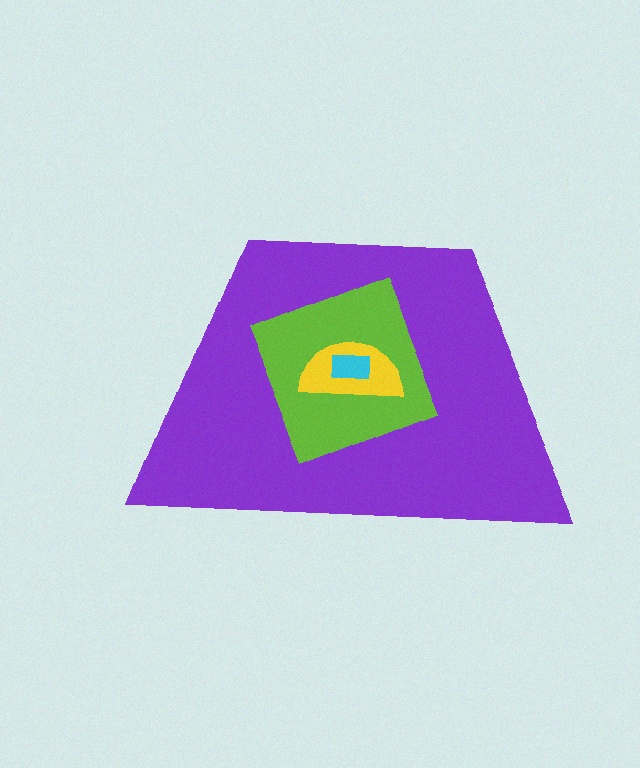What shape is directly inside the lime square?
The yellow semicircle.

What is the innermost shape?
The cyan rectangle.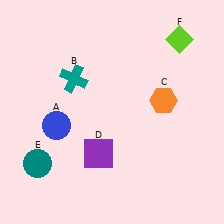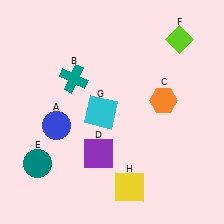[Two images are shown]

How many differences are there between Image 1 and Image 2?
There are 2 differences between the two images.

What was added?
A cyan square (G), a yellow square (H) were added in Image 2.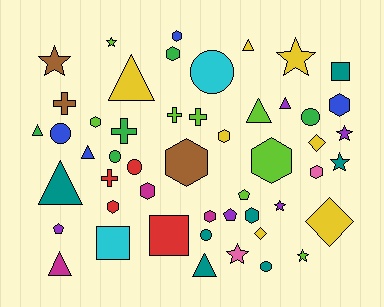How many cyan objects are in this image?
There are 2 cyan objects.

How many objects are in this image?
There are 50 objects.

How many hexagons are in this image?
There are 12 hexagons.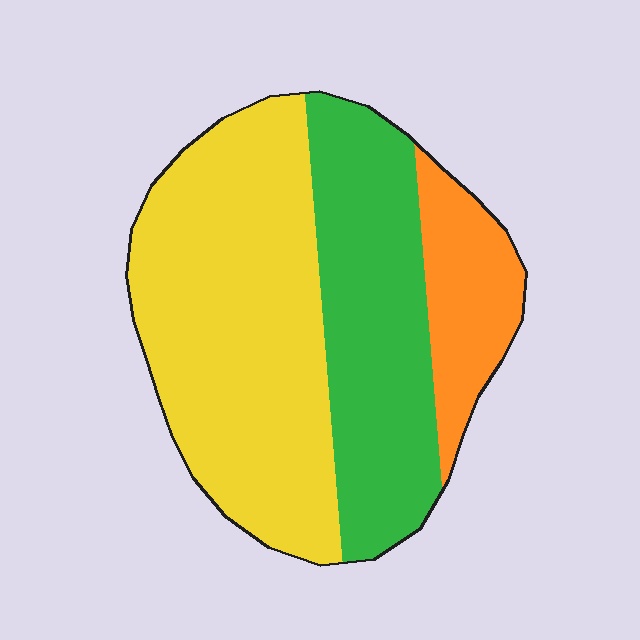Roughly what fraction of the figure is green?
Green takes up about one third (1/3) of the figure.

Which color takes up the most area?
Yellow, at roughly 50%.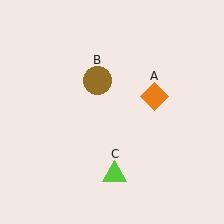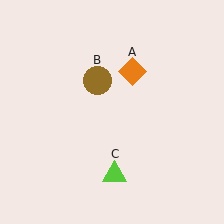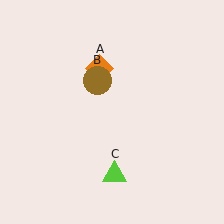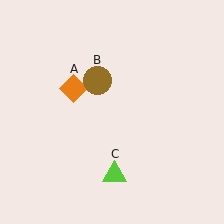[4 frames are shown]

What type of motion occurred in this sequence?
The orange diamond (object A) rotated counterclockwise around the center of the scene.